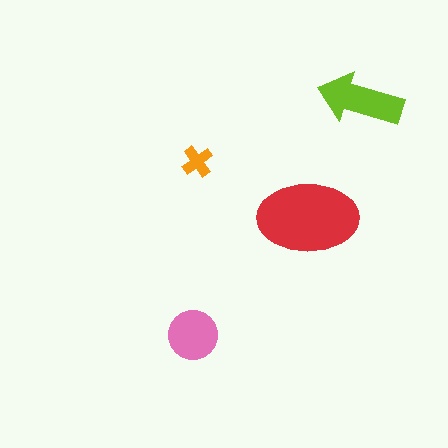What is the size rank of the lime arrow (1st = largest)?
2nd.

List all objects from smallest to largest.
The orange cross, the pink circle, the lime arrow, the red ellipse.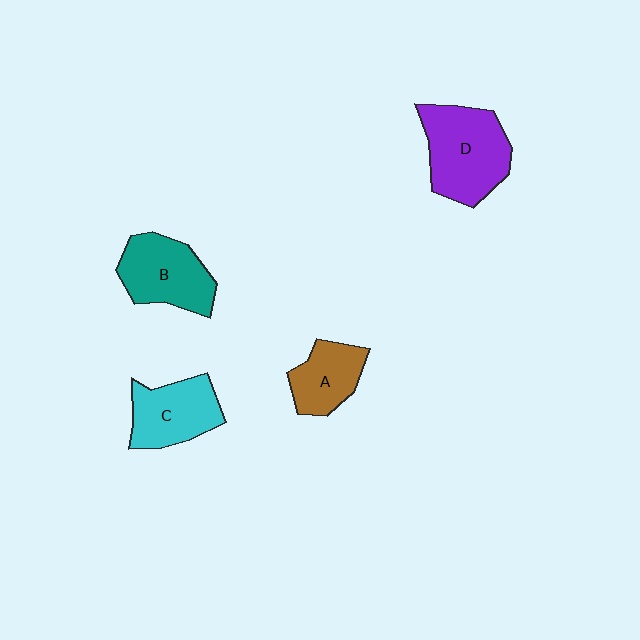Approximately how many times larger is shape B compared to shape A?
Approximately 1.4 times.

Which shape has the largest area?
Shape D (purple).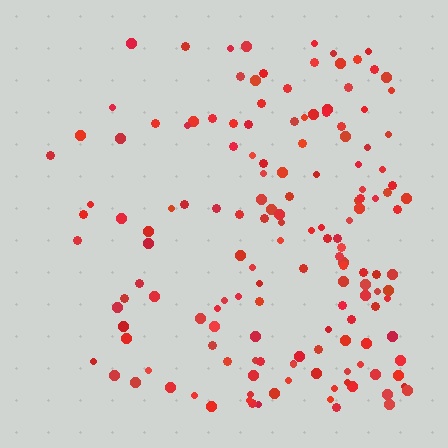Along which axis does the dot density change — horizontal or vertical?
Horizontal.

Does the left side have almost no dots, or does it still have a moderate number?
Still a moderate number, just noticeably fewer than the right.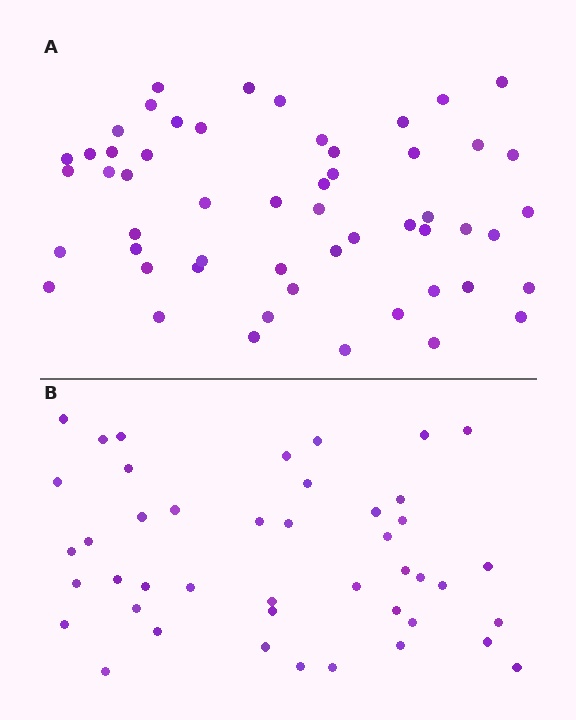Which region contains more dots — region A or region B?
Region A (the top region) has more dots.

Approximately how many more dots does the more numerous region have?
Region A has roughly 10 or so more dots than region B.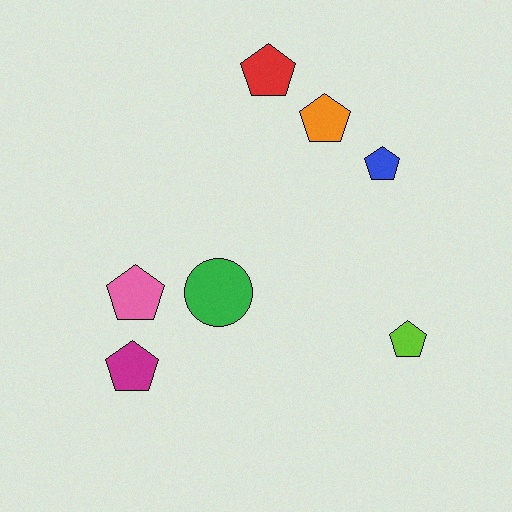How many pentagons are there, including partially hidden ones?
There are 6 pentagons.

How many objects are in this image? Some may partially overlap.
There are 7 objects.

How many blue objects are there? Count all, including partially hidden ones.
There is 1 blue object.